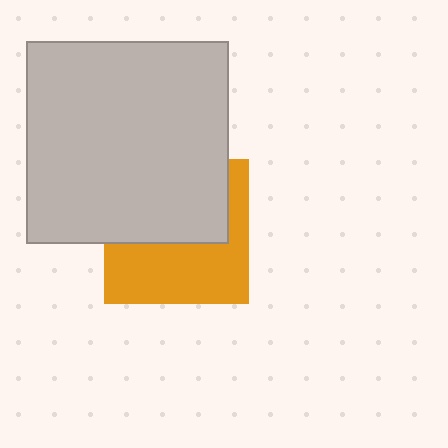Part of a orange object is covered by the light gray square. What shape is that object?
It is a square.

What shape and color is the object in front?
The object in front is a light gray square.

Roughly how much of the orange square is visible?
About half of it is visible (roughly 50%).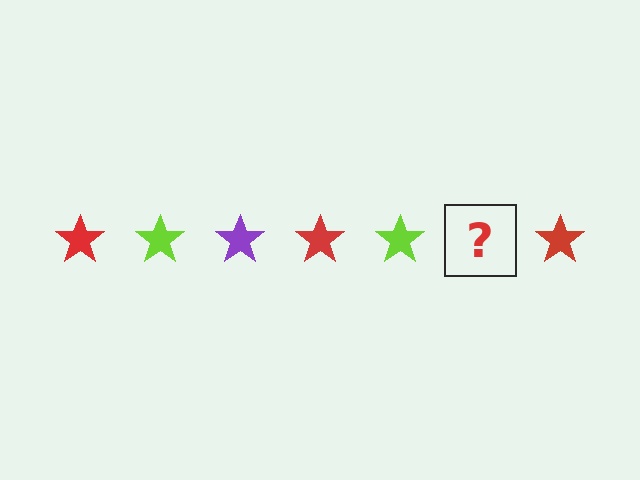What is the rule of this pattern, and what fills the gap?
The rule is that the pattern cycles through red, lime, purple stars. The gap should be filled with a purple star.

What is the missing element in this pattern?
The missing element is a purple star.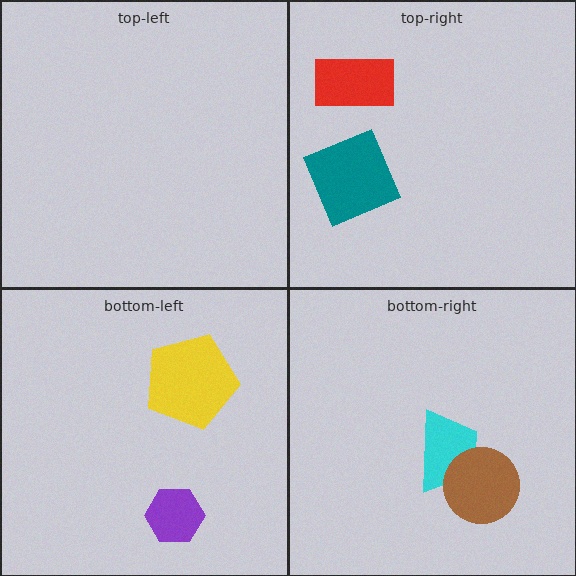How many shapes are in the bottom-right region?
2.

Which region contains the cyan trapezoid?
The bottom-right region.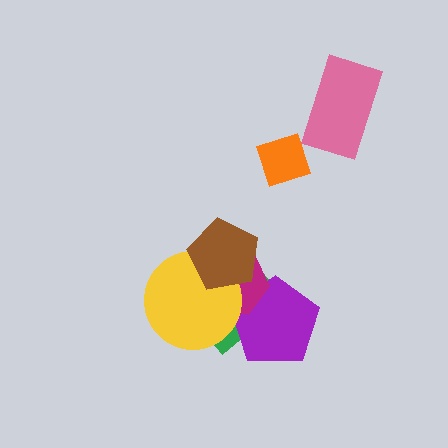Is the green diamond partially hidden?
Yes, it is partially covered by another shape.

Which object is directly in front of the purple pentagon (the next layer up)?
The magenta hexagon is directly in front of the purple pentagon.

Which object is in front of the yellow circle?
The brown pentagon is in front of the yellow circle.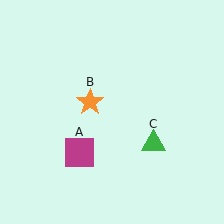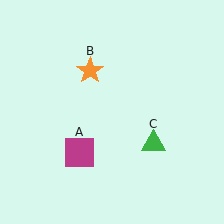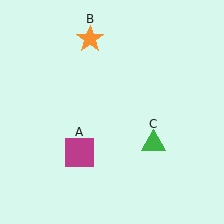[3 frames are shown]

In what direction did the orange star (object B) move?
The orange star (object B) moved up.